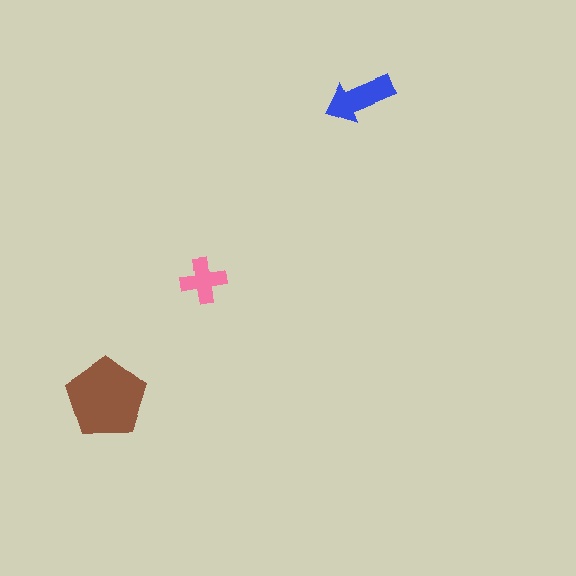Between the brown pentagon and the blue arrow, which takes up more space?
The brown pentagon.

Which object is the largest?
The brown pentagon.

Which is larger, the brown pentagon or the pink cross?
The brown pentagon.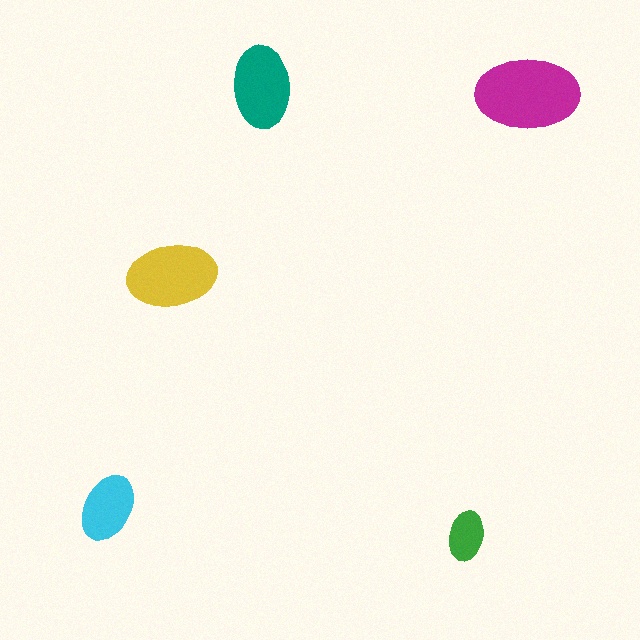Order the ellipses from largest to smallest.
the magenta one, the yellow one, the teal one, the cyan one, the green one.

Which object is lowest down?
The green ellipse is bottommost.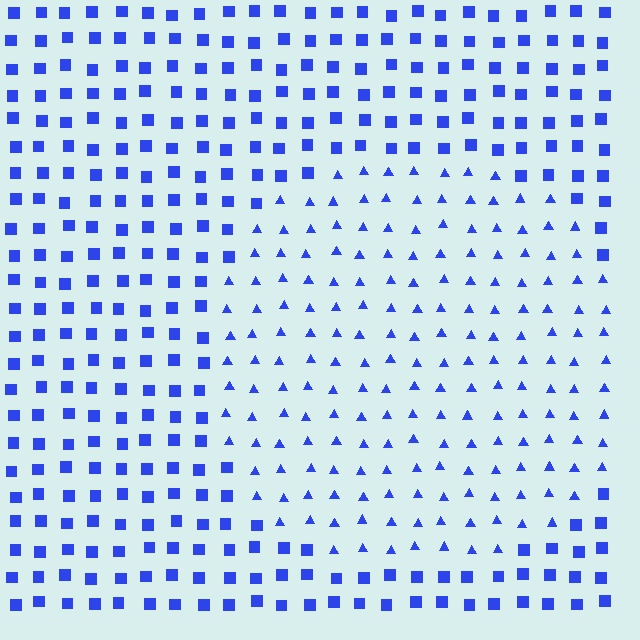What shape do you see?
I see a circle.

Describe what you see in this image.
The image is filled with small blue elements arranged in a uniform grid. A circle-shaped region contains triangles, while the surrounding area contains squares. The boundary is defined purely by the change in element shape.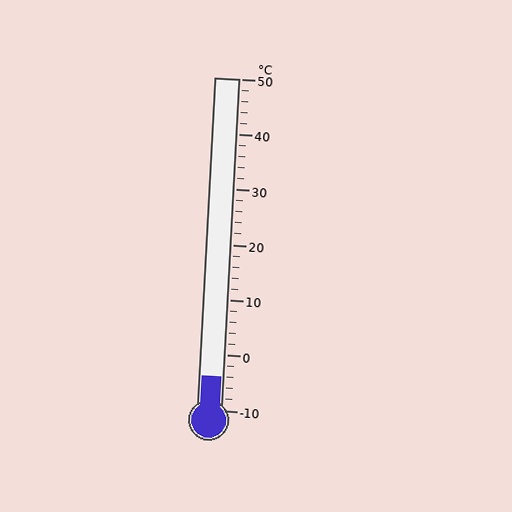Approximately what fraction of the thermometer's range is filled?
The thermometer is filled to approximately 10% of its range.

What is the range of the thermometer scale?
The thermometer scale ranges from -10°C to 50°C.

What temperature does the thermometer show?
The thermometer shows approximately -4°C.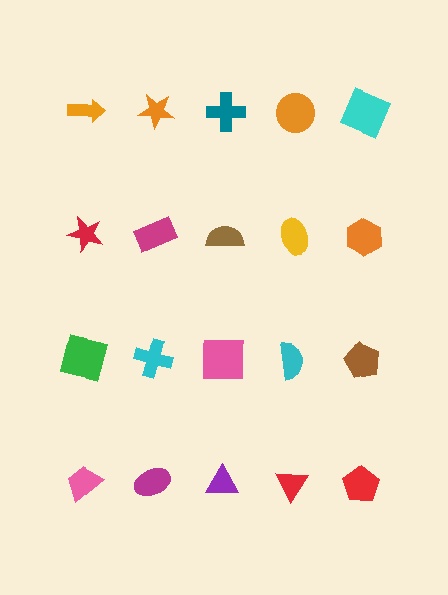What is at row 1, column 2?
An orange star.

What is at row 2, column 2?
A magenta rectangle.